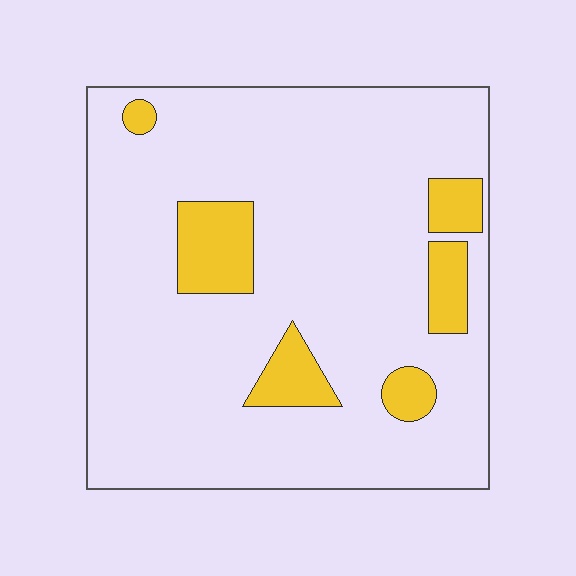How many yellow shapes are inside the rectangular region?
6.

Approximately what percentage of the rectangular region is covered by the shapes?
Approximately 15%.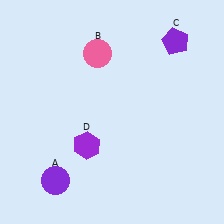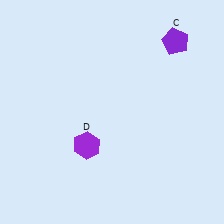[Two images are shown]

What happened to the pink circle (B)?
The pink circle (B) was removed in Image 2. It was in the top-left area of Image 1.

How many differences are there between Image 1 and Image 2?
There are 2 differences between the two images.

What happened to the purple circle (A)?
The purple circle (A) was removed in Image 2. It was in the bottom-left area of Image 1.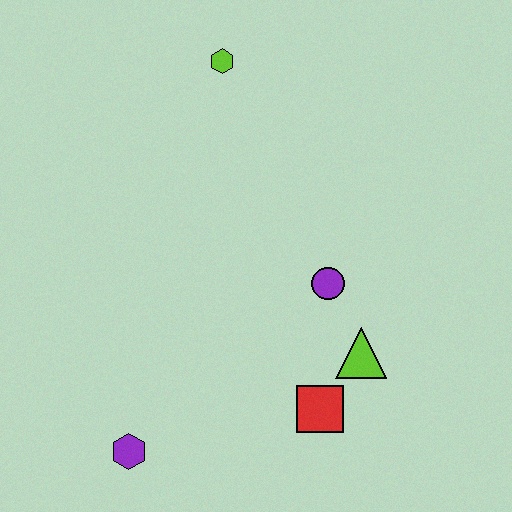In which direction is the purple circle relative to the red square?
The purple circle is above the red square.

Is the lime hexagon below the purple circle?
No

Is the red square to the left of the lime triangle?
Yes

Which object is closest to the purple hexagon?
The red square is closest to the purple hexagon.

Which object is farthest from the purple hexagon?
The lime hexagon is farthest from the purple hexagon.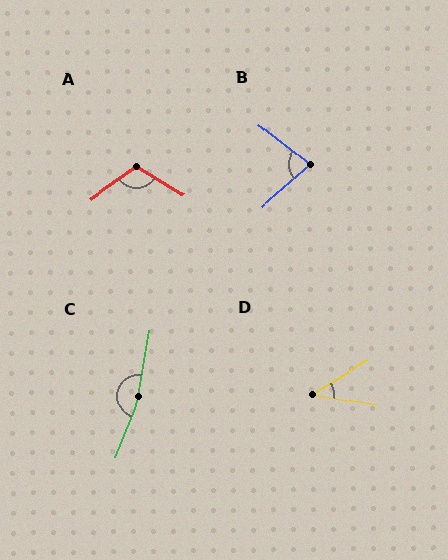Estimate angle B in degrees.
Approximately 79 degrees.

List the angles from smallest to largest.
D (41°), B (79°), A (112°), C (168°).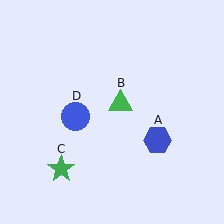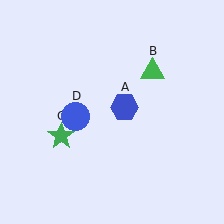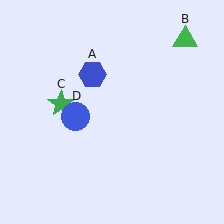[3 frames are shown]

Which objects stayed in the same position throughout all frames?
Blue circle (object D) remained stationary.